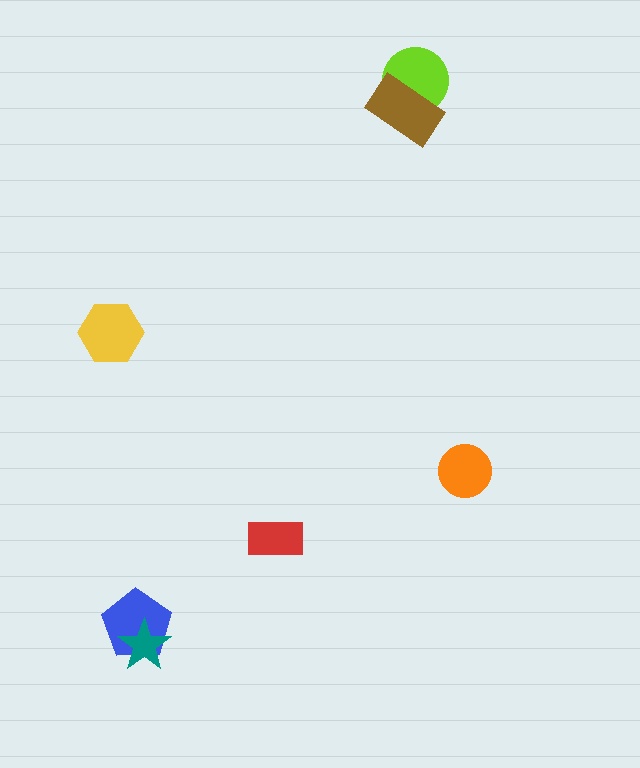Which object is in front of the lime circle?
The brown rectangle is in front of the lime circle.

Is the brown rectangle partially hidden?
No, no other shape covers it.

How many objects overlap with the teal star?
1 object overlaps with the teal star.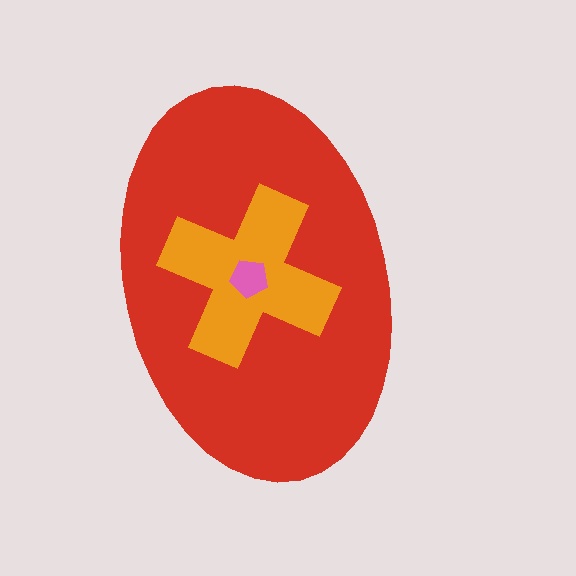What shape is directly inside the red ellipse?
The orange cross.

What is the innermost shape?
The pink pentagon.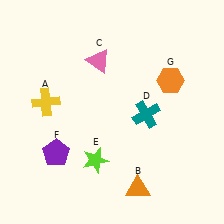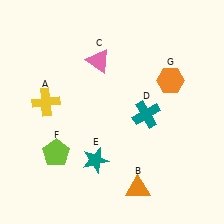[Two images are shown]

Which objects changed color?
E changed from lime to teal. F changed from purple to lime.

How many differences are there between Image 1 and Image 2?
There are 2 differences between the two images.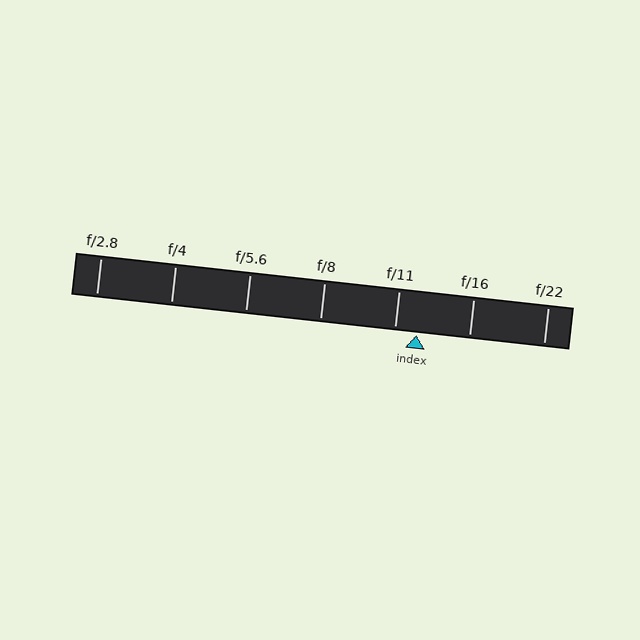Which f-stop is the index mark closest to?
The index mark is closest to f/11.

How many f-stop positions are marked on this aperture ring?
There are 7 f-stop positions marked.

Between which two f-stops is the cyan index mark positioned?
The index mark is between f/11 and f/16.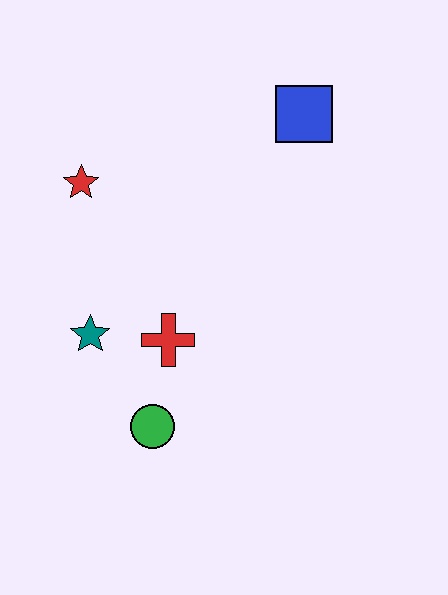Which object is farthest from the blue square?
The green circle is farthest from the blue square.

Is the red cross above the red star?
No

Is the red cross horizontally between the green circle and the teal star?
No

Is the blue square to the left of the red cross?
No